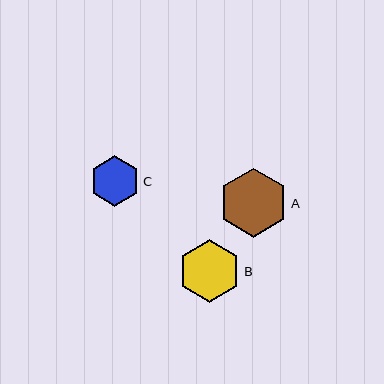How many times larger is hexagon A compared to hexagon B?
Hexagon A is approximately 1.1 times the size of hexagon B.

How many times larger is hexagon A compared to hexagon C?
Hexagon A is approximately 1.4 times the size of hexagon C.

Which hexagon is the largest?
Hexagon A is the largest with a size of approximately 69 pixels.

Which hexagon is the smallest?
Hexagon C is the smallest with a size of approximately 50 pixels.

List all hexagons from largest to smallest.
From largest to smallest: A, B, C.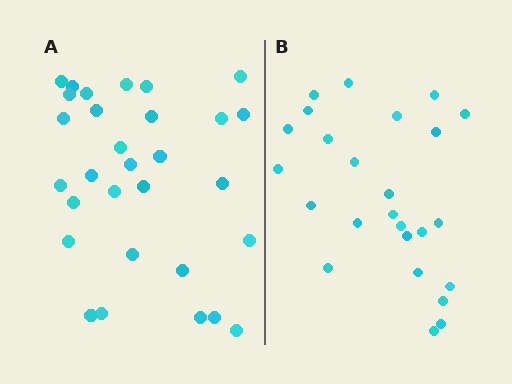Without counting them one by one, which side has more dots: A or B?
Region A (the left region) has more dots.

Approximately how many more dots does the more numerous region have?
Region A has about 5 more dots than region B.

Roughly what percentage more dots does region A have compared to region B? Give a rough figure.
About 20% more.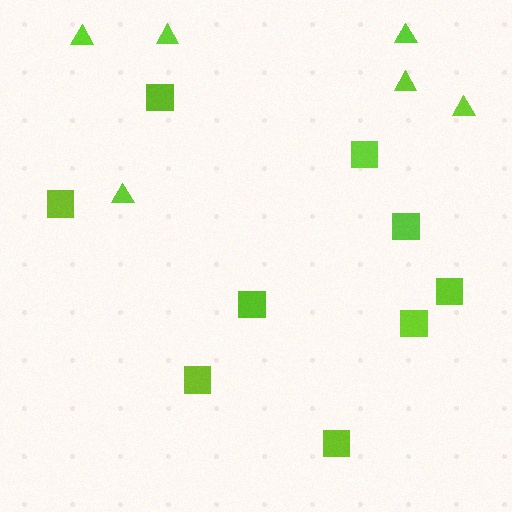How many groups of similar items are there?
There are 2 groups: one group of squares (9) and one group of triangles (6).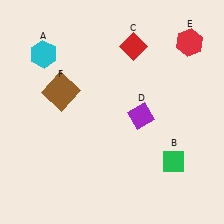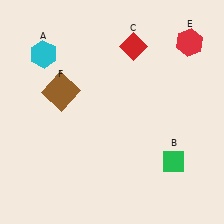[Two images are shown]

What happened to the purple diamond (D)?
The purple diamond (D) was removed in Image 2. It was in the bottom-right area of Image 1.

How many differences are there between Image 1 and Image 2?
There is 1 difference between the two images.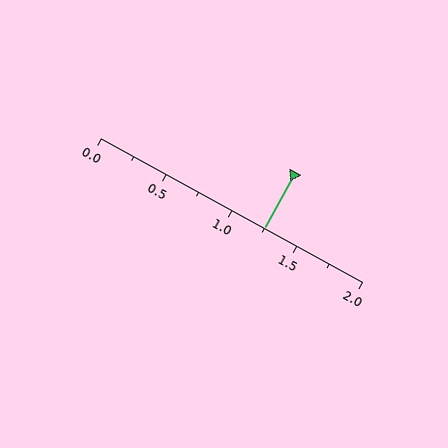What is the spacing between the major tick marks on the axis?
The major ticks are spaced 0.5 apart.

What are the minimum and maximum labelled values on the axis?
The axis runs from 0.0 to 2.0.